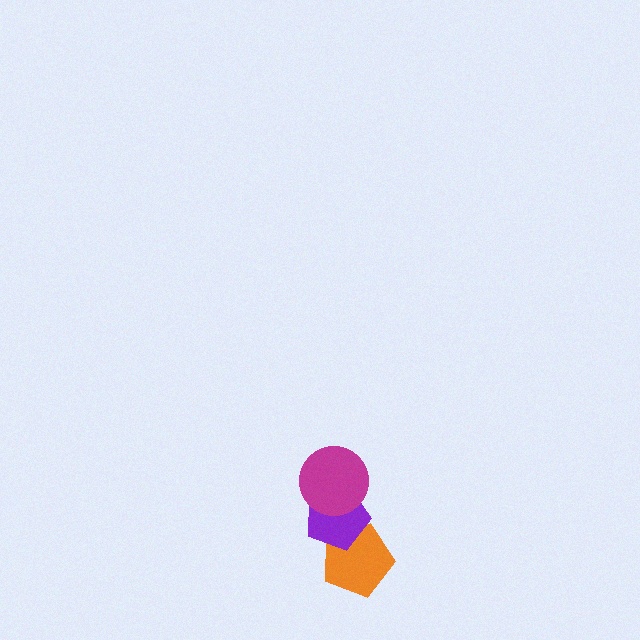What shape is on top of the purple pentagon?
The magenta circle is on top of the purple pentagon.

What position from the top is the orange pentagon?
The orange pentagon is 3rd from the top.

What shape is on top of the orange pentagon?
The purple pentagon is on top of the orange pentagon.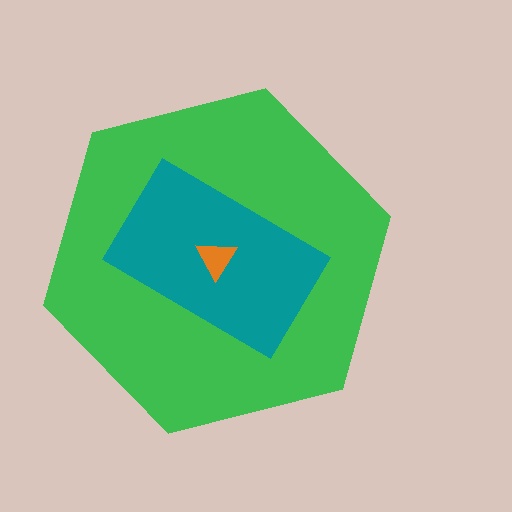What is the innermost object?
The orange triangle.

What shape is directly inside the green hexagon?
The teal rectangle.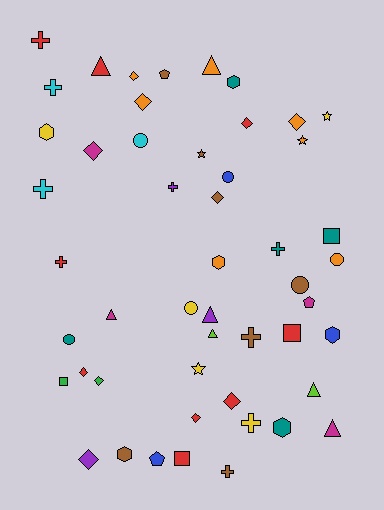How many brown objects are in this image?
There are 7 brown objects.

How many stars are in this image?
There are 4 stars.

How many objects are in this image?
There are 50 objects.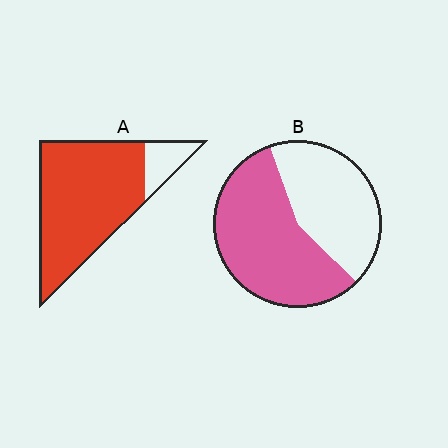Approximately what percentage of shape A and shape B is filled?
A is approximately 85% and B is approximately 55%.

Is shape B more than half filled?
Yes.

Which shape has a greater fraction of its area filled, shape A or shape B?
Shape A.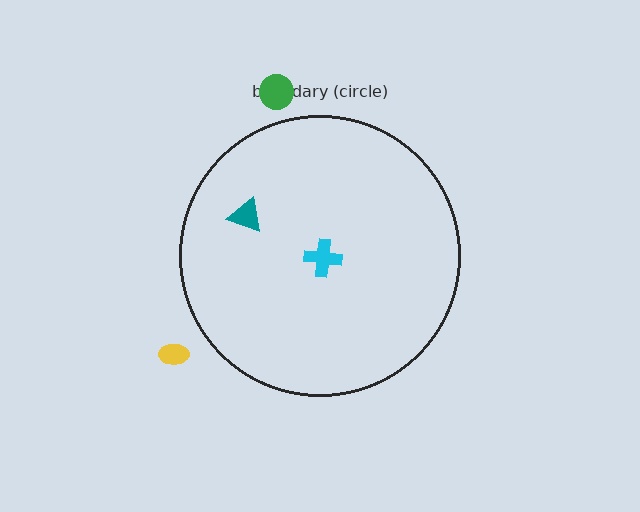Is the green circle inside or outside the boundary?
Outside.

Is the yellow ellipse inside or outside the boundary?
Outside.